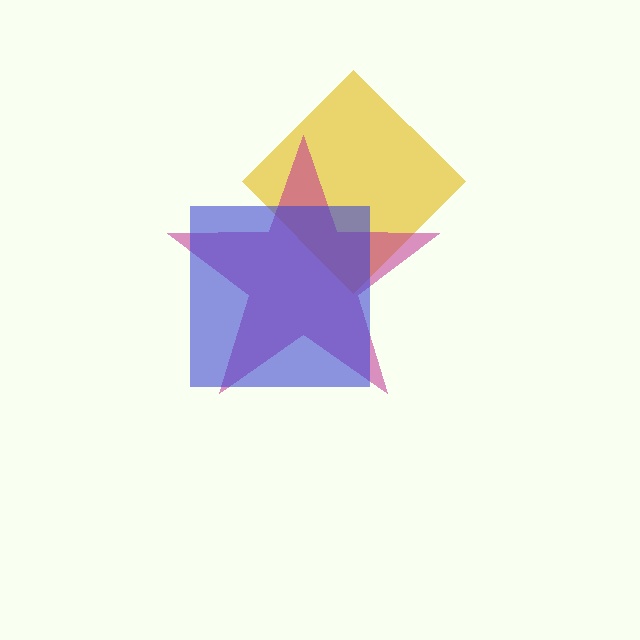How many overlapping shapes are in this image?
There are 3 overlapping shapes in the image.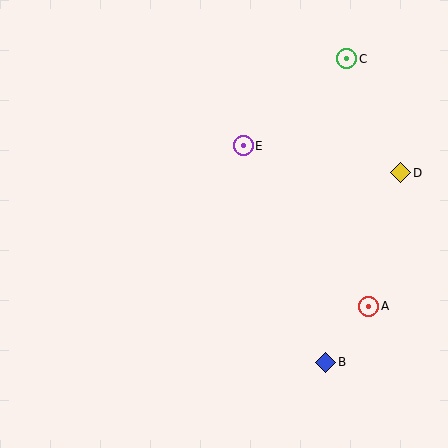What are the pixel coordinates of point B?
Point B is at (326, 362).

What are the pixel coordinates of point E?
Point E is at (243, 146).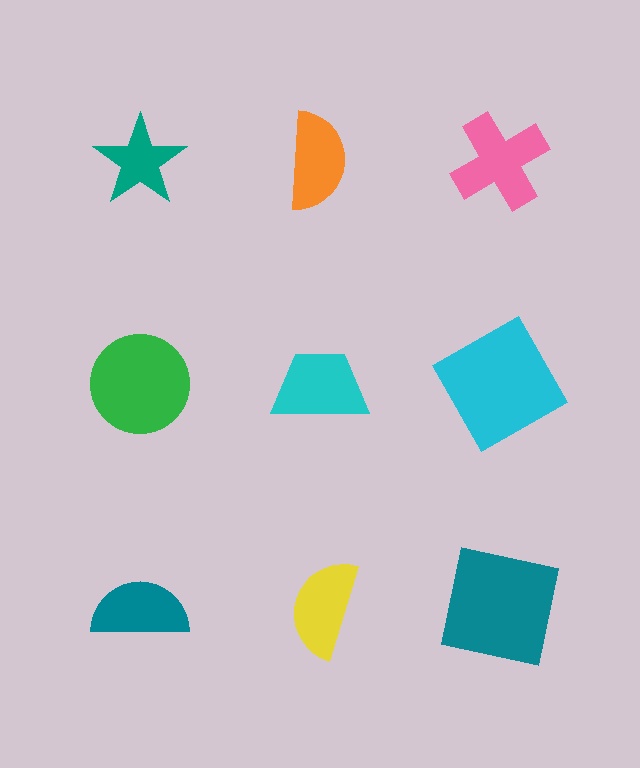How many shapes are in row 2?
3 shapes.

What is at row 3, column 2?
A yellow semicircle.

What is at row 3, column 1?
A teal semicircle.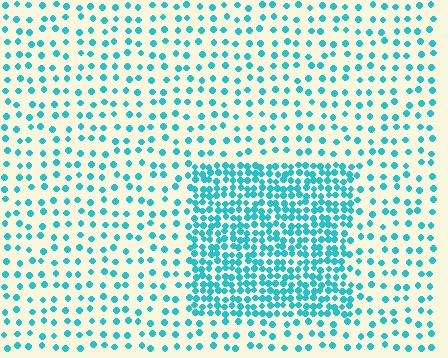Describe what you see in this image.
The image contains small cyan elements arranged at two different densities. A rectangle-shaped region is visible where the elements are more densely packed than the surrounding area.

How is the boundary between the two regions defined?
The boundary is defined by a change in element density (approximately 2.7x ratio). All elements are the same color, size, and shape.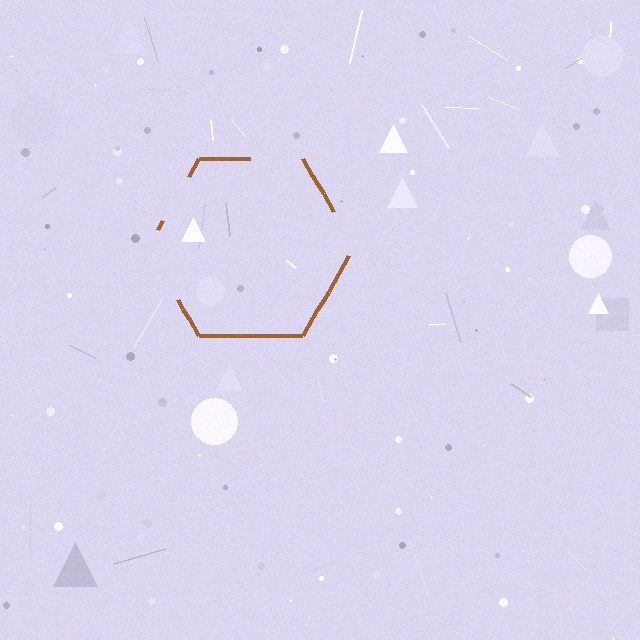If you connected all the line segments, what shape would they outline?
They would outline a hexagon.